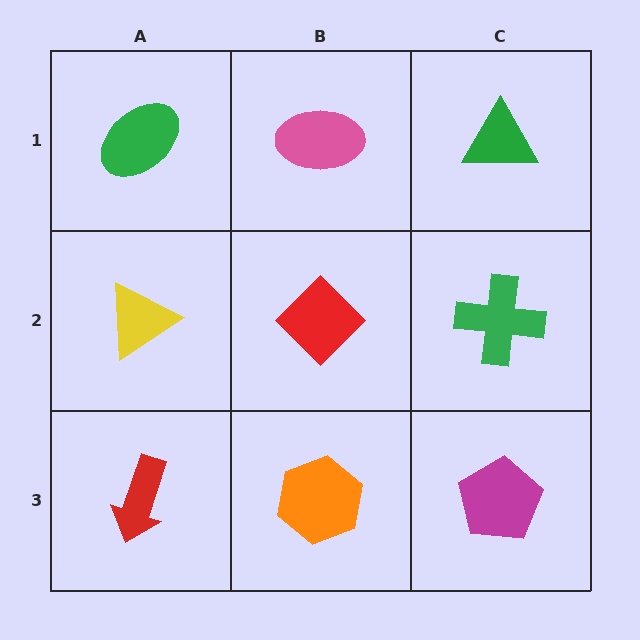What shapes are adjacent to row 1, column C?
A green cross (row 2, column C), a pink ellipse (row 1, column B).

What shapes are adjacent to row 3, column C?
A green cross (row 2, column C), an orange hexagon (row 3, column B).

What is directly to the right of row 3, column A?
An orange hexagon.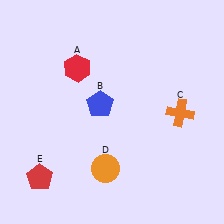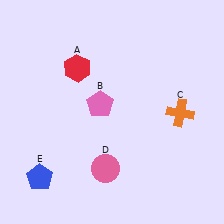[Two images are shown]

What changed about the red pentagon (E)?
In Image 1, E is red. In Image 2, it changed to blue.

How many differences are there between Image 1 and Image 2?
There are 3 differences between the two images.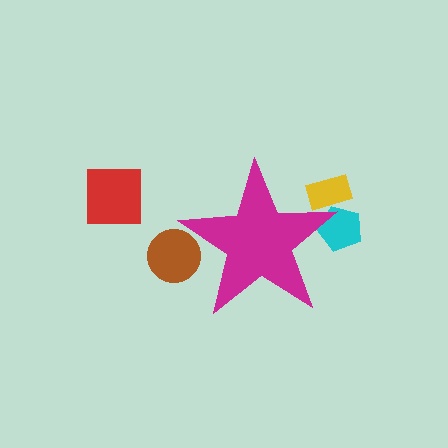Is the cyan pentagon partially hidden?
Yes, the cyan pentagon is partially hidden behind the magenta star.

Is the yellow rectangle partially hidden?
Yes, the yellow rectangle is partially hidden behind the magenta star.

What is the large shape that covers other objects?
A magenta star.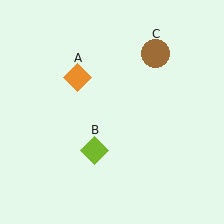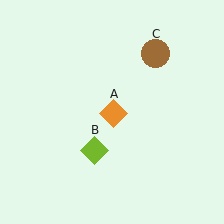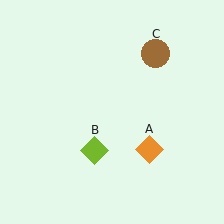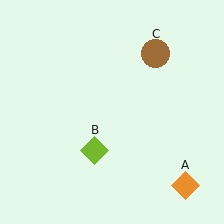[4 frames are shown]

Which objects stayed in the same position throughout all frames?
Lime diamond (object B) and brown circle (object C) remained stationary.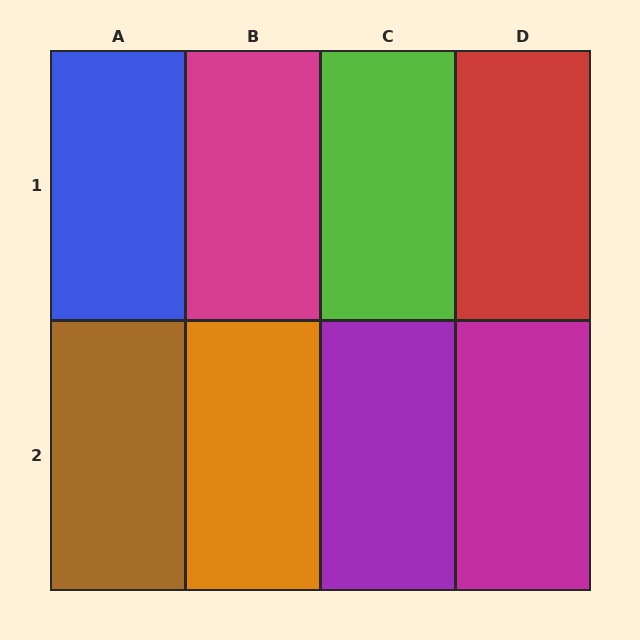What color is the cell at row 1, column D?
Red.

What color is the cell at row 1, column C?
Lime.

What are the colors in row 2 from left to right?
Brown, orange, purple, magenta.